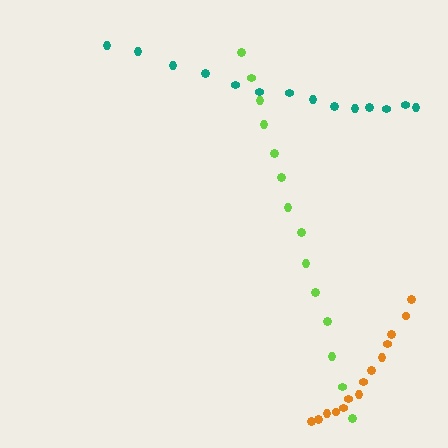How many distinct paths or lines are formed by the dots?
There are 3 distinct paths.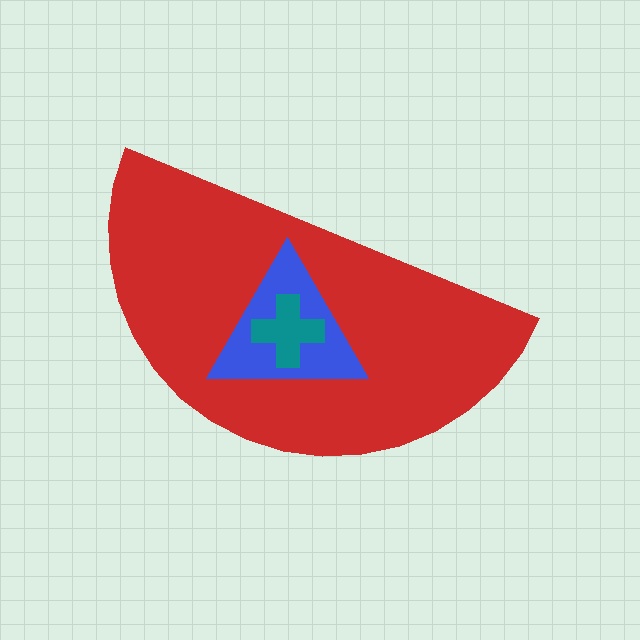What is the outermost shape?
The red semicircle.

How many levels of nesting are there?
3.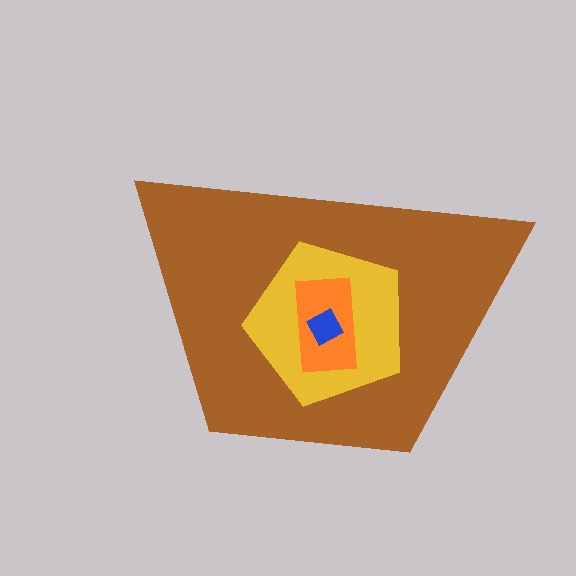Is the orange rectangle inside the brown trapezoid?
Yes.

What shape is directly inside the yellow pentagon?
The orange rectangle.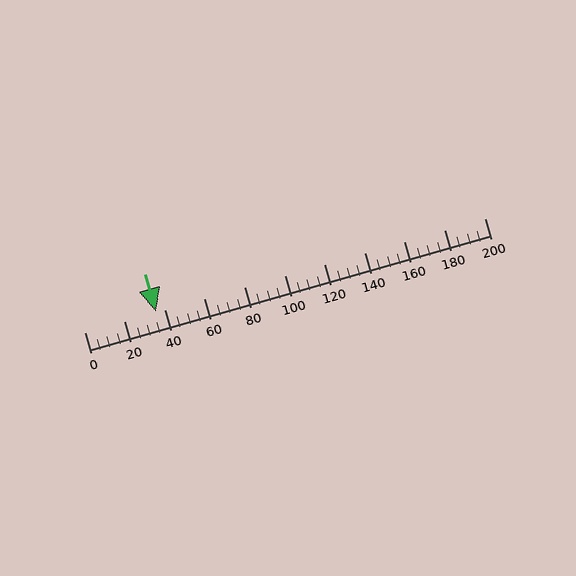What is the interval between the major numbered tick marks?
The major tick marks are spaced 20 units apart.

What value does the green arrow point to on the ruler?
The green arrow points to approximately 36.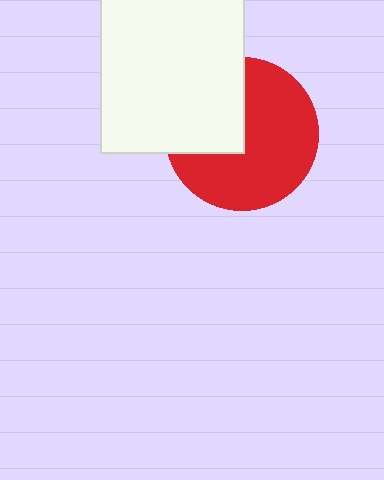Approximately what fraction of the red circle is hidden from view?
Roughly 35% of the red circle is hidden behind the white rectangle.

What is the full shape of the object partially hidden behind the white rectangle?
The partially hidden object is a red circle.